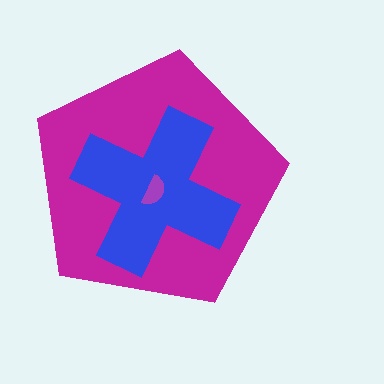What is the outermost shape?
The magenta pentagon.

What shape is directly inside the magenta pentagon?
The blue cross.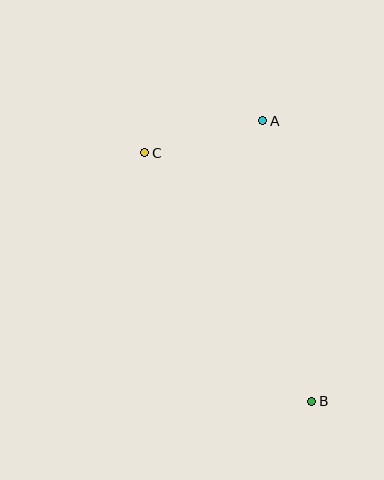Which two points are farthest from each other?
Points B and C are farthest from each other.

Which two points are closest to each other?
Points A and C are closest to each other.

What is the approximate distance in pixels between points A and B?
The distance between A and B is approximately 285 pixels.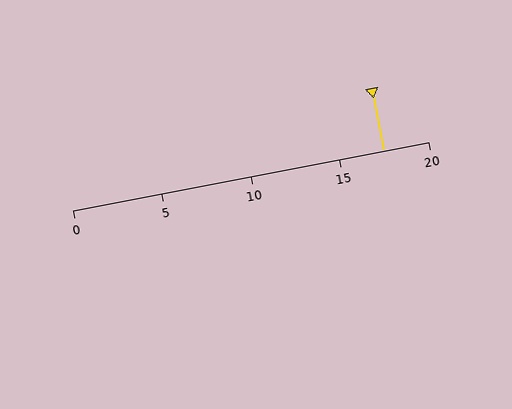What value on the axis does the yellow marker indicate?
The marker indicates approximately 17.5.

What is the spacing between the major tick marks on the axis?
The major ticks are spaced 5 apart.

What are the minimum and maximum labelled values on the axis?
The axis runs from 0 to 20.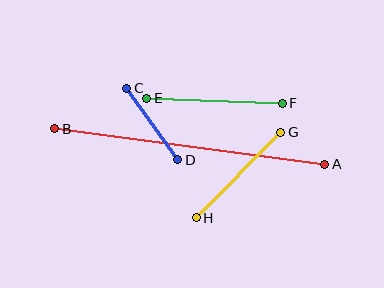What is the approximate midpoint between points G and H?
The midpoint is at approximately (239, 175) pixels.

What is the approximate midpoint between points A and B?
The midpoint is at approximately (190, 146) pixels.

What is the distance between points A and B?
The distance is approximately 273 pixels.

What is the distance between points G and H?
The distance is approximately 120 pixels.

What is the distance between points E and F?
The distance is approximately 136 pixels.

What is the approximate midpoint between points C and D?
The midpoint is at approximately (152, 124) pixels.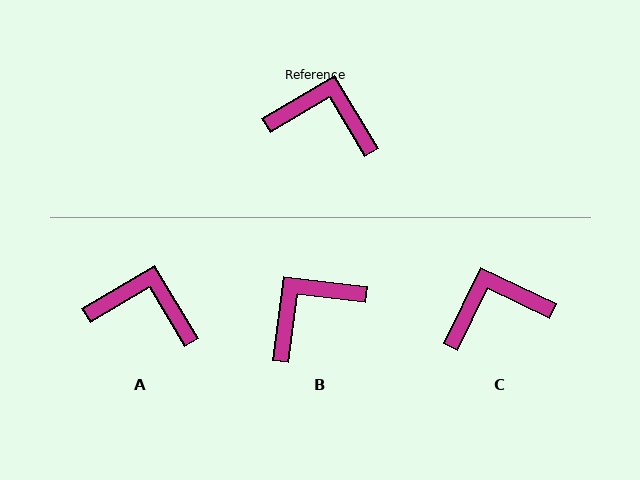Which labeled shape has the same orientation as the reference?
A.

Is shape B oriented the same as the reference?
No, it is off by about 52 degrees.